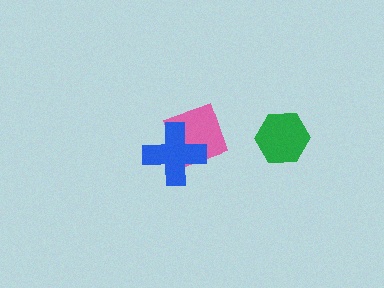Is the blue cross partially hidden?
No, no other shape covers it.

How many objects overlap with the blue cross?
1 object overlaps with the blue cross.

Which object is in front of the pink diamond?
The blue cross is in front of the pink diamond.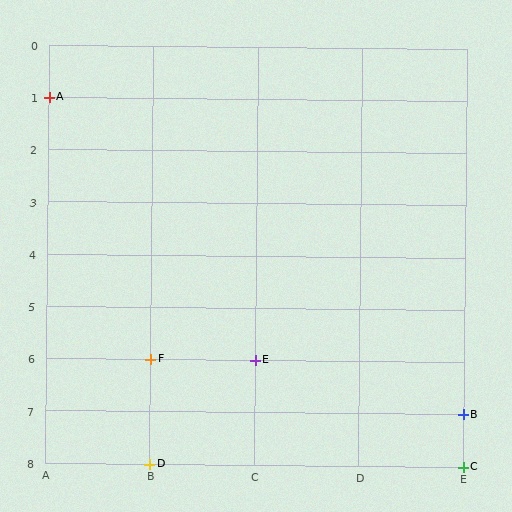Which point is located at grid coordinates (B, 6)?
Point F is at (B, 6).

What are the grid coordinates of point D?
Point D is at grid coordinates (B, 8).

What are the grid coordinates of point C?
Point C is at grid coordinates (E, 8).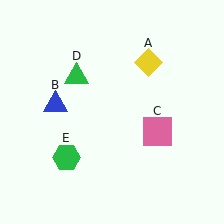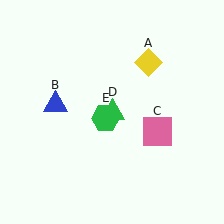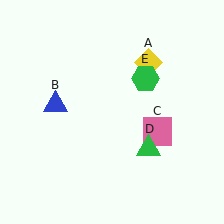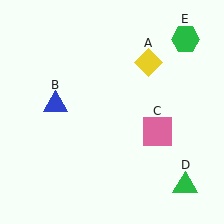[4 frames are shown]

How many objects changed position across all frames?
2 objects changed position: green triangle (object D), green hexagon (object E).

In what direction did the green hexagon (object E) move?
The green hexagon (object E) moved up and to the right.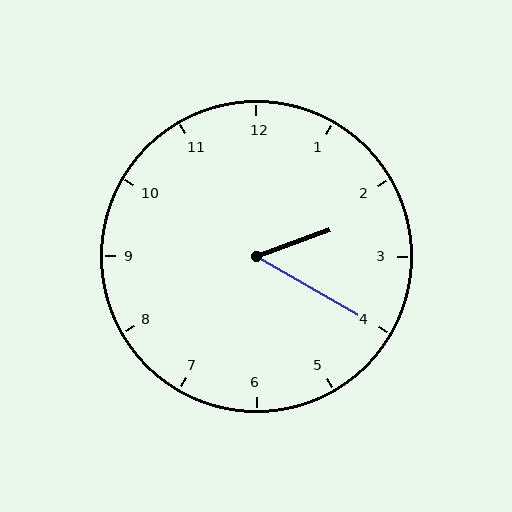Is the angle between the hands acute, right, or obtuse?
It is acute.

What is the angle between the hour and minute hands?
Approximately 50 degrees.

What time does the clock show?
2:20.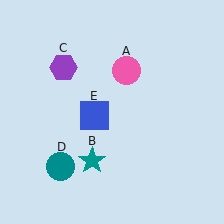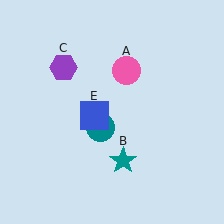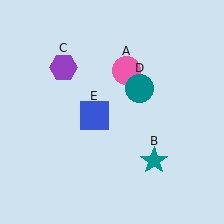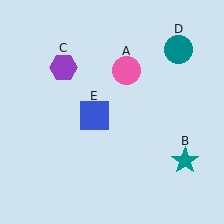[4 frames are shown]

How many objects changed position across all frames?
2 objects changed position: teal star (object B), teal circle (object D).